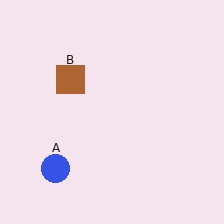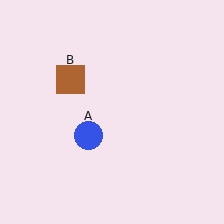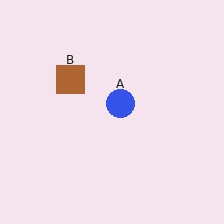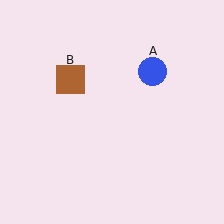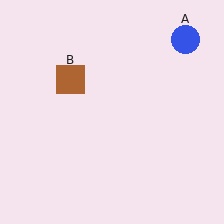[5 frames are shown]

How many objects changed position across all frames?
1 object changed position: blue circle (object A).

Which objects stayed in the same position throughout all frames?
Brown square (object B) remained stationary.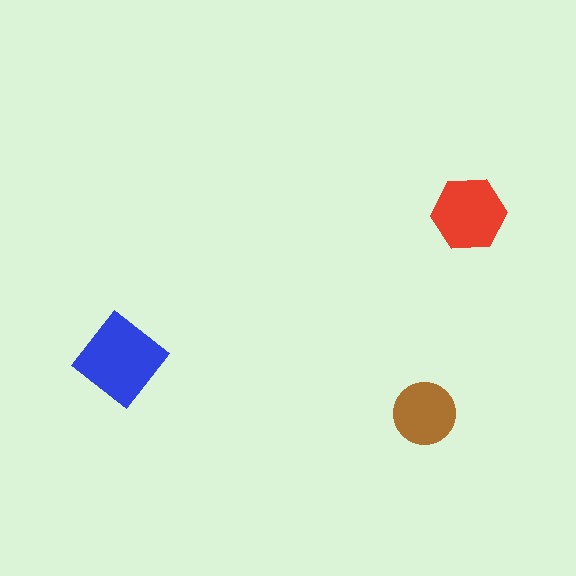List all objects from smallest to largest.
The brown circle, the red hexagon, the blue diamond.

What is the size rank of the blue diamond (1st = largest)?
1st.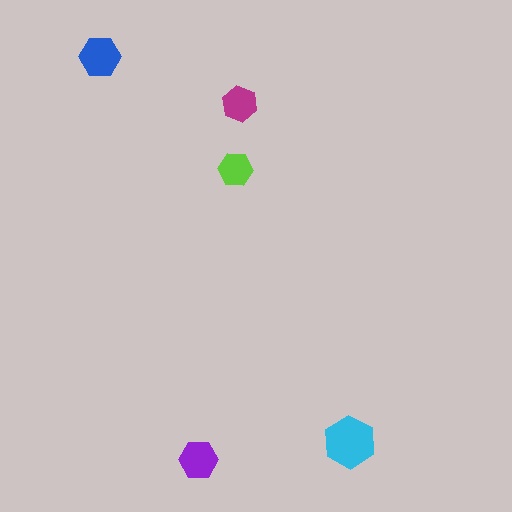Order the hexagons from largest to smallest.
the cyan one, the blue one, the purple one, the magenta one, the lime one.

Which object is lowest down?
The purple hexagon is bottommost.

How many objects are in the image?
There are 5 objects in the image.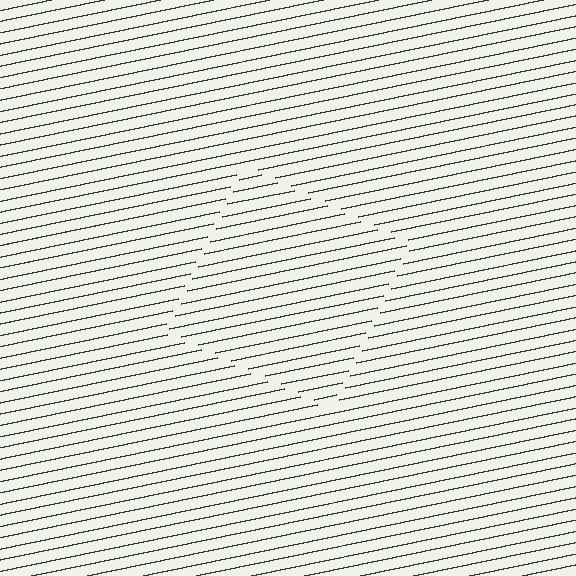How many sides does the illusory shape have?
4 sides — the line-ends trace a square.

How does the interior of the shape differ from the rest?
The interior of the shape contains the same grating, shifted by half a period — the contour is defined by the phase discontinuity where line-ends from the inner and outer gratings abut.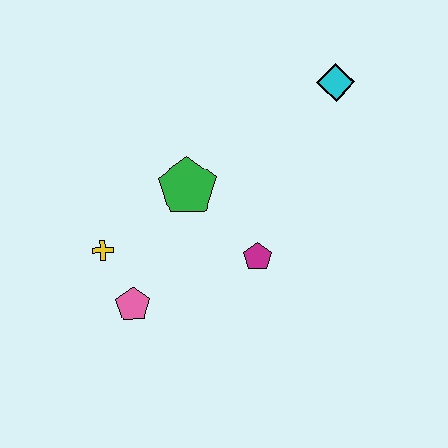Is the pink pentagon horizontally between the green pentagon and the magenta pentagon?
No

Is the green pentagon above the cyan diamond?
No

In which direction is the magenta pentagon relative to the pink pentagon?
The magenta pentagon is to the right of the pink pentagon.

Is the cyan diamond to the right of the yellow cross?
Yes